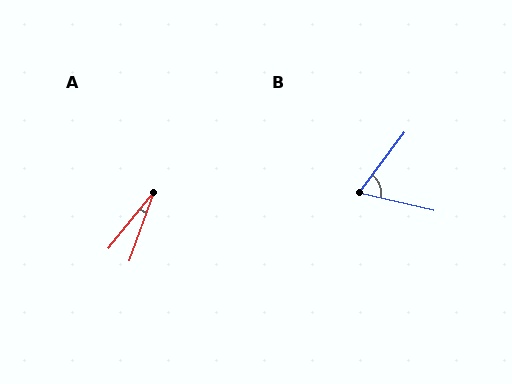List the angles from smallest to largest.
A (19°), B (66°).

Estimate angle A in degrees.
Approximately 19 degrees.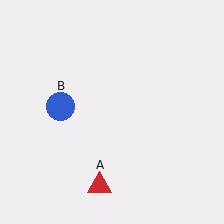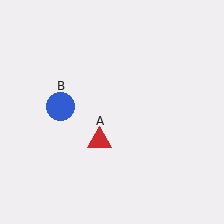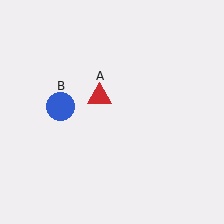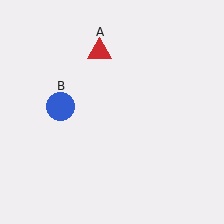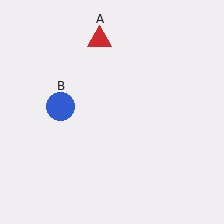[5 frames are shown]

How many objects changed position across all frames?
1 object changed position: red triangle (object A).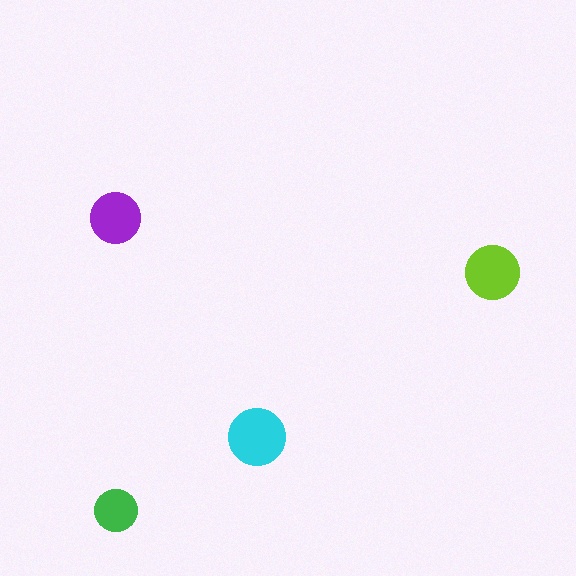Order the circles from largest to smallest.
the cyan one, the lime one, the purple one, the green one.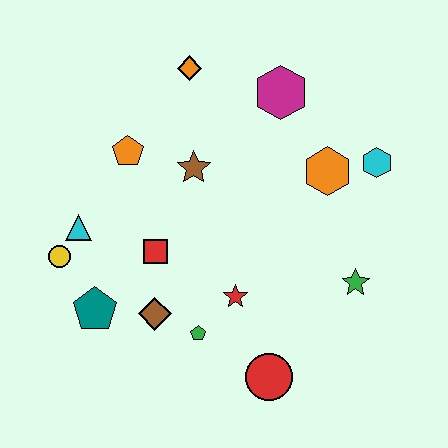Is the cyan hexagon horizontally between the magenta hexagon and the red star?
No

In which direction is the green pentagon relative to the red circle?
The green pentagon is to the left of the red circle.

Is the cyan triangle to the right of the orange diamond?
No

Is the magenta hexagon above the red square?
Yes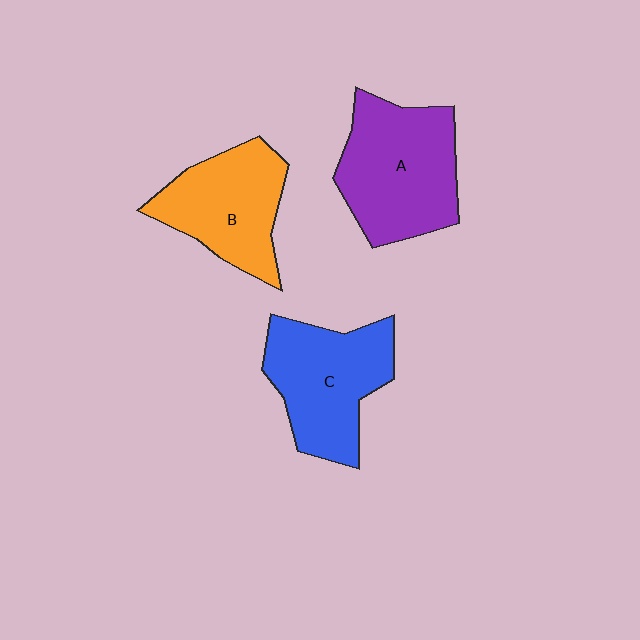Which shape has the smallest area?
Shape B (orange).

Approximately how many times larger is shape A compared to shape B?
Approximately 1.2 times.